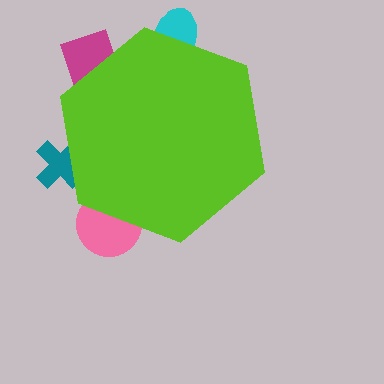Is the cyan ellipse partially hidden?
Yes, the cyan ellipse is partially hidden behind the lime hexagon.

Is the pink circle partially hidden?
Yes, the pink circle is partially hidden behind the lime hexagon.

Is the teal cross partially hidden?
Yes, the teal cross is partially hidden behind the lime hexagon.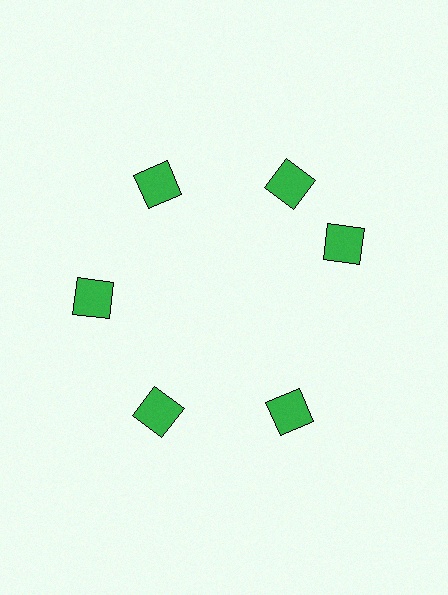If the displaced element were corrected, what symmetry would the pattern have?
It would have 6-fold rotational symmetry — the pattern would map onto itself every 60 degrees.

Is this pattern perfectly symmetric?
No. The 6 green squares are arranged in a ring, but one element near the 3 o'clock position is rotated out of alignment along the ring, breaking the 6-fold rotational symmetry.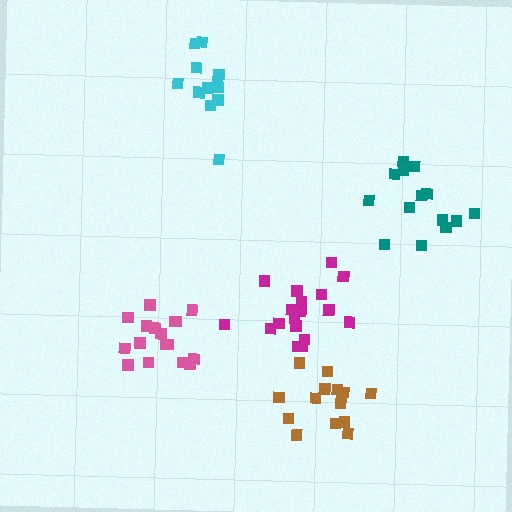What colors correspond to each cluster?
The clusters are colored: brown, magenta, cyan, teal, pink.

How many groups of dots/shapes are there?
There are 5 groups.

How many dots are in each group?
Group 1: 16 dots, Group 2: 18 dots, Group 3: 12 dots, Group 4: 14 dots, Group 5: 17 dots (77 total).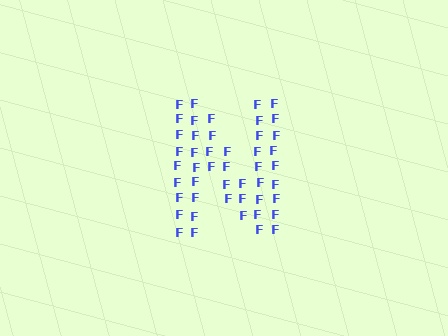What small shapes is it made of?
It is made of small letter F's.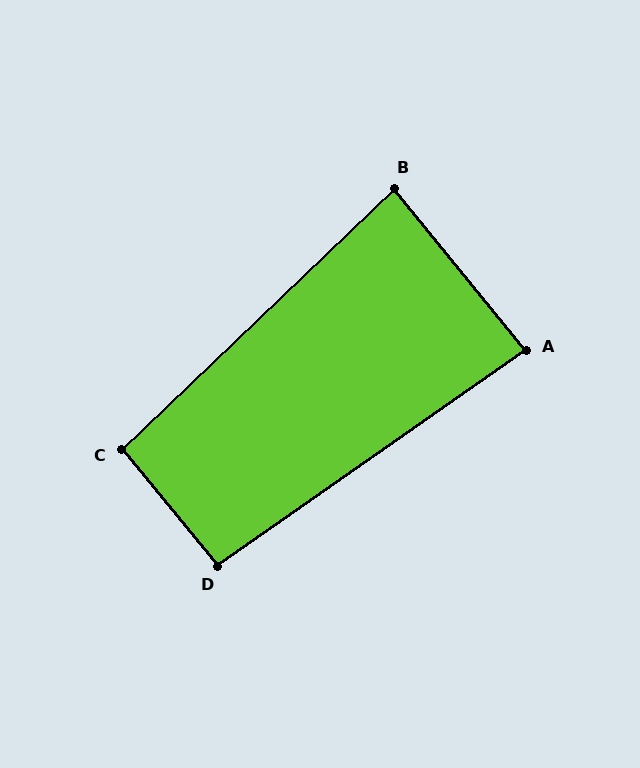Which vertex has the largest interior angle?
D, at approximately 94 degrees.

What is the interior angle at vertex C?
Approximately 94 degrees (approximately right).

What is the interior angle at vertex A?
Approximately 86 degrees (approximately right).